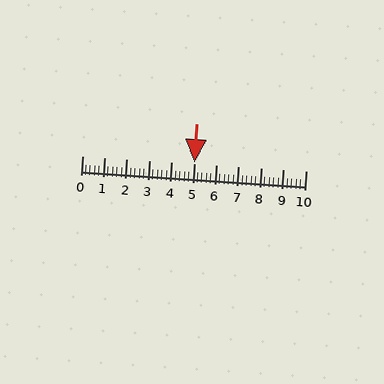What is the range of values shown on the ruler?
The ruler shows values from 0 to 10.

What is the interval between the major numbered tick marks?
The major tick marks are spaced 1 units apart.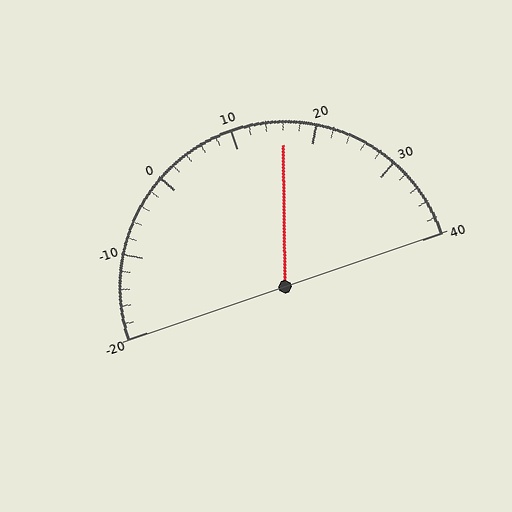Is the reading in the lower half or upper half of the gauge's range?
The reading is in the upper half of the range (-20 to 40).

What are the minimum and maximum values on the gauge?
The gauge ranges from -20 to 40.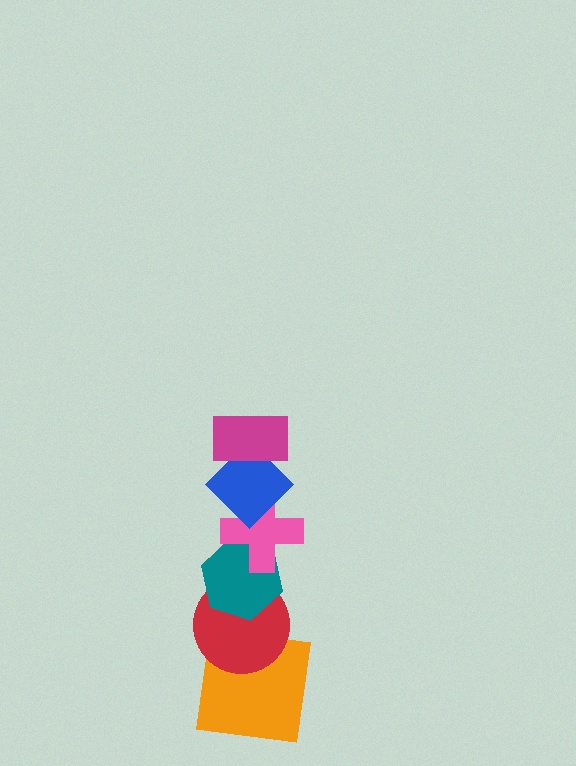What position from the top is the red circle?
The red circle is 5th from the top.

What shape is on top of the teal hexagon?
The pink cross is on top of the teal hexagon.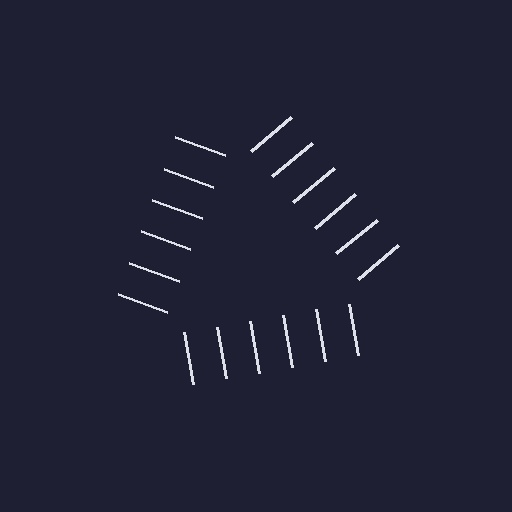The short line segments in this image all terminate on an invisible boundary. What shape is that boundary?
An illusory triangle — the line segments terminate on its edges but no continuous stroke is drawn.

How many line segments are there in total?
18 — 6 along each of the 3 edges.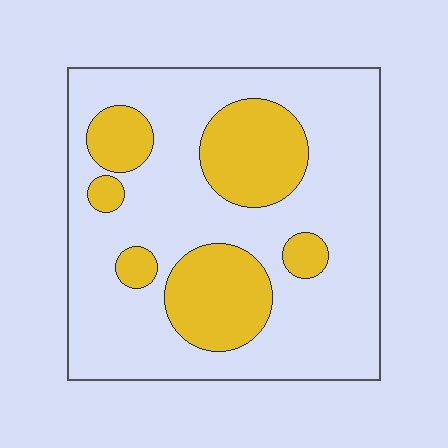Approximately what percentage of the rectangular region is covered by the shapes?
Approximately 25%.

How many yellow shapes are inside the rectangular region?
6.